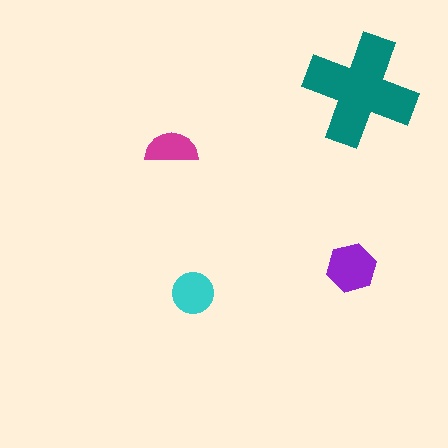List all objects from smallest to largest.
The magenta semicircle, the cyan circle, the purple hexagon, the teal cross.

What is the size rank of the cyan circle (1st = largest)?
3rd.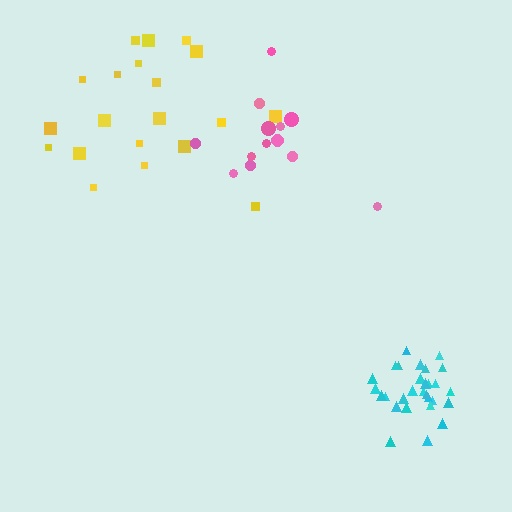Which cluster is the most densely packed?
Cyan.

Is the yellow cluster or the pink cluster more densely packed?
Pink.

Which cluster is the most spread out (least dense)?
Yellow.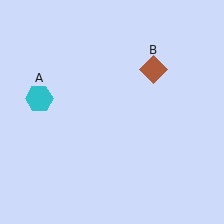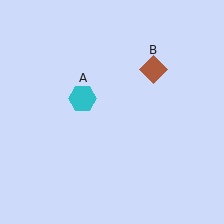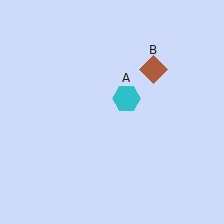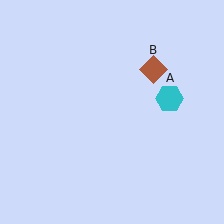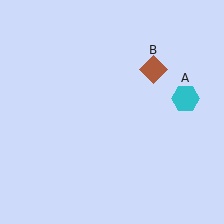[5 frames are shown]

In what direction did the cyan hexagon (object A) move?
The cyan hexagon (object A) moved right.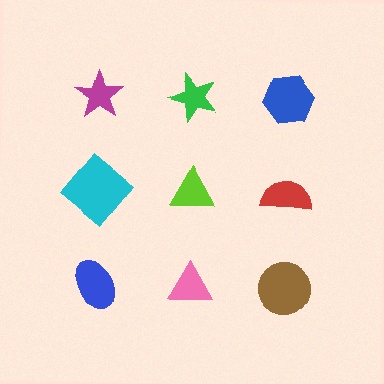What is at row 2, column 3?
A red semicircle.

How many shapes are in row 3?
3 shapes.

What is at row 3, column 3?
A brown circle.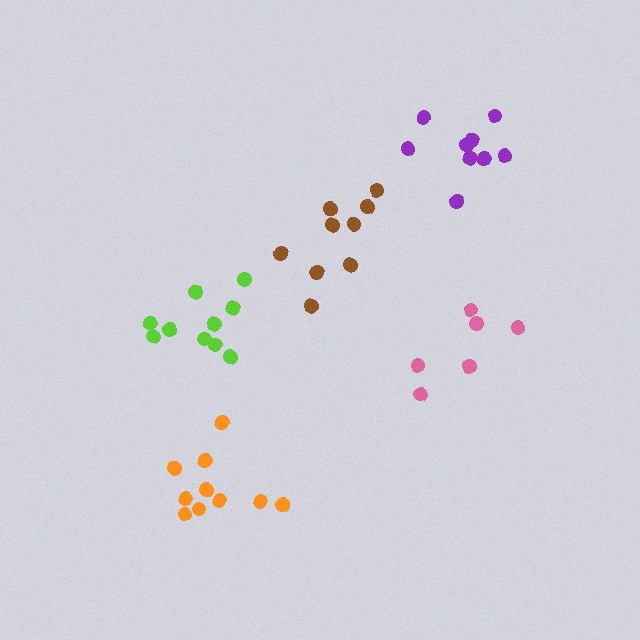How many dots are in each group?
Group 1: 10 dots, Group 2: 9 dots, Group 3: 6 dots, Group 4: 10 dots, Group 5: 9 dots (44 total).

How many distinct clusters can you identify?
There are 5 distinct clusters.